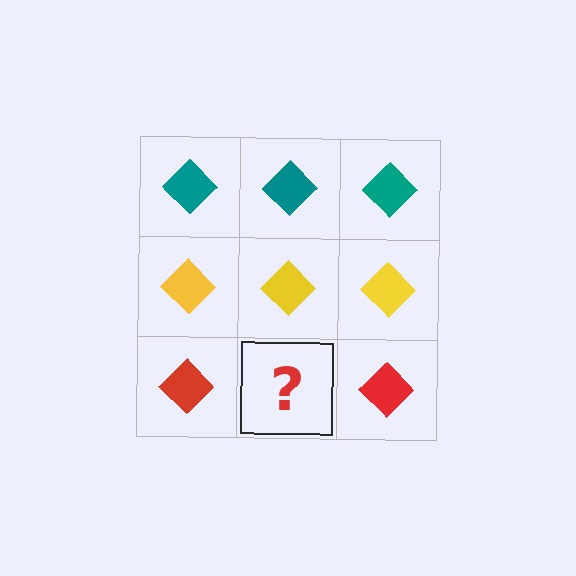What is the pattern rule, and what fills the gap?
The rule is that each row has a consistent color. The gap should be filled with a red diamond.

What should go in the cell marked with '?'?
The missing cell should contain a red diamond.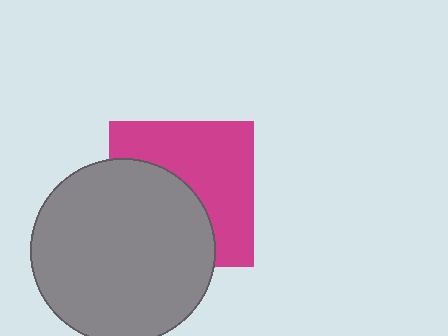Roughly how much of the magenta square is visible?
About half of it is visible (roughly 53%).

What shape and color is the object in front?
The object in front is a gray circle.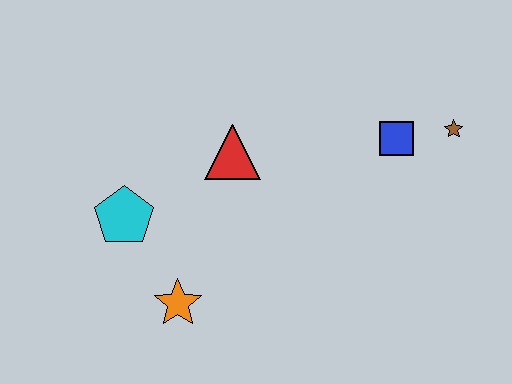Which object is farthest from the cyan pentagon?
The brown star is farthest from the cyan pentagon.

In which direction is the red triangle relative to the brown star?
The red triangle is to the left of the brown star.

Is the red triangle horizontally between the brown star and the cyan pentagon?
Yes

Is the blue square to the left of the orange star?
No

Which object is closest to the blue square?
The brown star is closest to the blue square.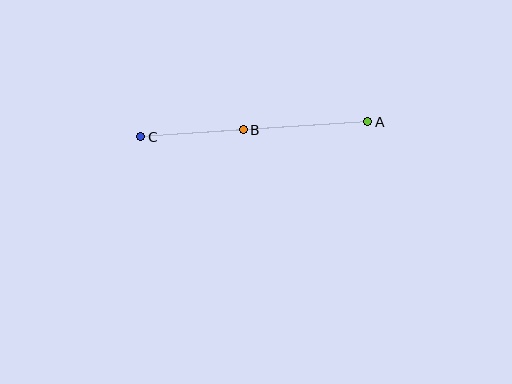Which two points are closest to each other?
Points B and C are closest to each other.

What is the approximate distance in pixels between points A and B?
The distance between A and B is approximately 124 pixels.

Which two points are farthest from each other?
Points A and C are farthest from each other.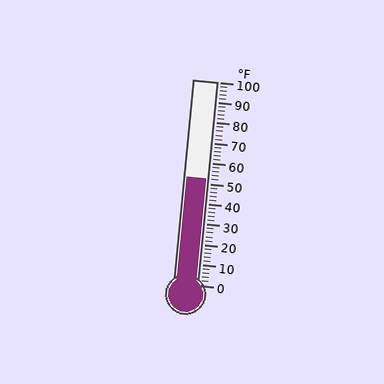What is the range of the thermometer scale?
The thermometer scale ranges from 0°F to 100°F.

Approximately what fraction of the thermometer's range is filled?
The thermometer is filled to approximately 50% of its range.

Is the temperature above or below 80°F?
The temperature is below 80°F.